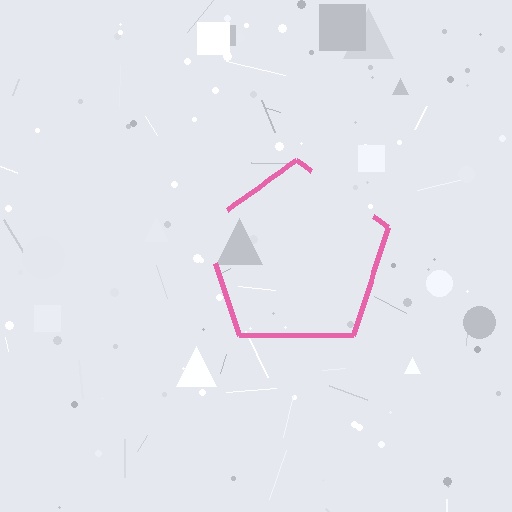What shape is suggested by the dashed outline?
The dashed outline suggests a pentagon.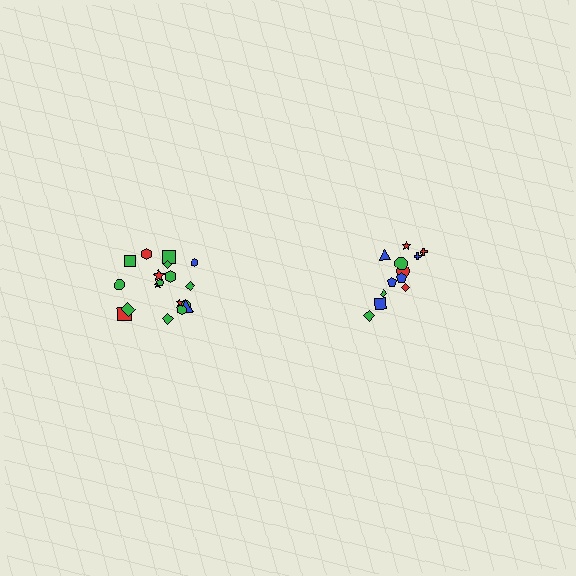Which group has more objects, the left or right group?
The left group.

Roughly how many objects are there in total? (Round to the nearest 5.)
Roughly 30 objects in total.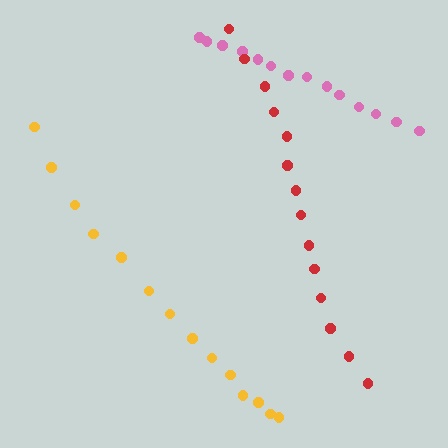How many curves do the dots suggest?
There are 3 distinct paths.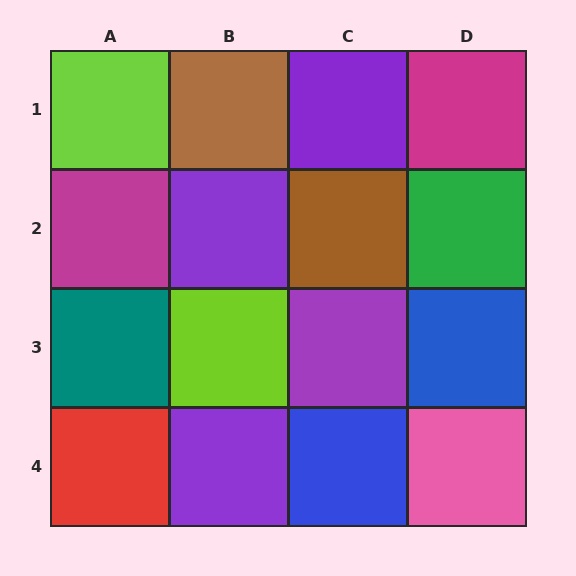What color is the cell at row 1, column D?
Magenta.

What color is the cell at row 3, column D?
Blue.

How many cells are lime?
2 cells are lime.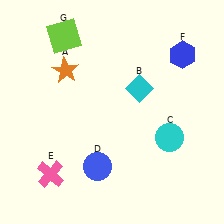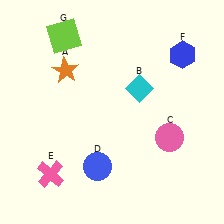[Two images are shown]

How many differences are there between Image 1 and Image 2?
There is 1 difference between the two images.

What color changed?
The circle (C) changed from cyan in Image 1 to pink in Image 2.